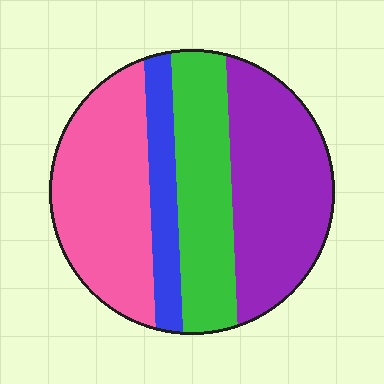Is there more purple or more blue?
Purple.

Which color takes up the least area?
Blue, at roughly 10%.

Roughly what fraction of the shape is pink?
Pink takes up between a quarter and a half of the shape.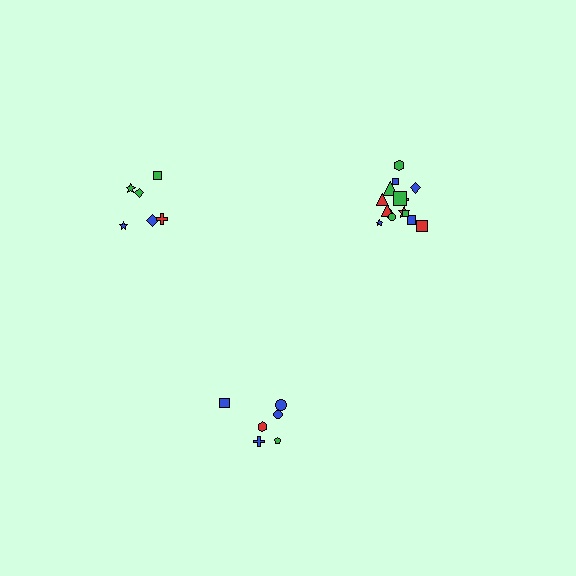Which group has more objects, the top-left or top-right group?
The top-right group.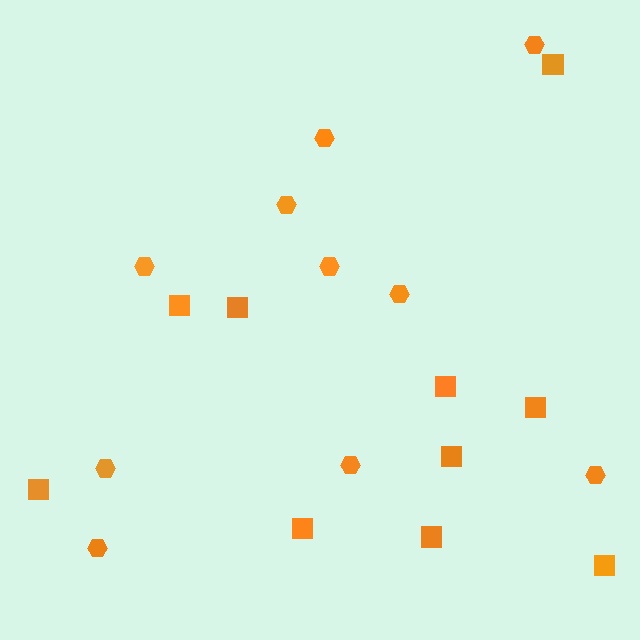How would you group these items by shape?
There are 2 groups: one group of squares (10) and one group of hexagons (10).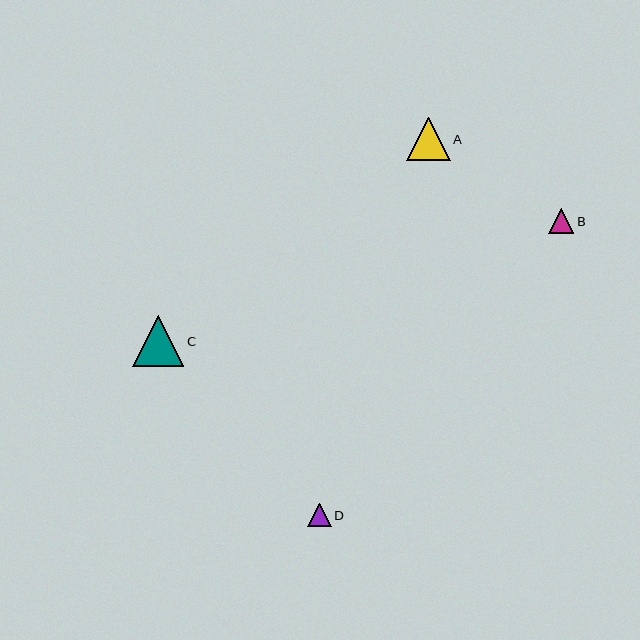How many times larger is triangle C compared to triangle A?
Triangle C is approximately 1.2 times the size of triangle A.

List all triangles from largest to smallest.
From largest to smallest: C, A, B, D.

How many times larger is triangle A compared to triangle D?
Triangle A is approximately 1.9 times the size of triangle D.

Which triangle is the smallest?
Triangle D is the smallest with a size of approximately 23 pixels.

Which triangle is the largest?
Triangle C is the largest with a size of approximately 51 pixels.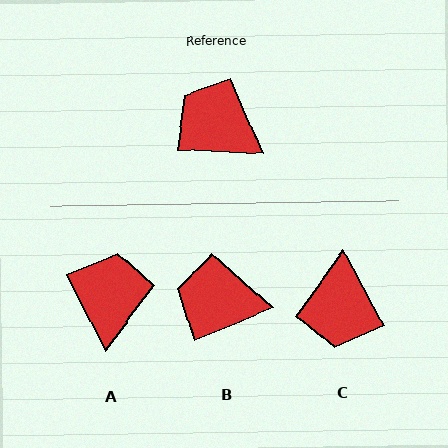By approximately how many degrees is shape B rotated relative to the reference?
Approximately 25 degrees counter-clockwise.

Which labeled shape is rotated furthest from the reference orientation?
C, about 121 degrees away.